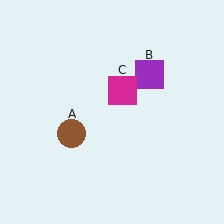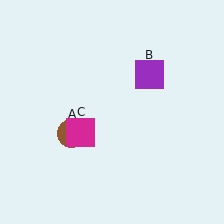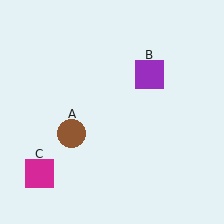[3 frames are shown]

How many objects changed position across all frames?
1 object changed position: magenta square (object C).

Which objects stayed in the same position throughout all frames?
Brown circle (object A) and purple square (object B) remained stationary.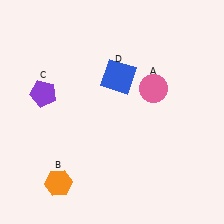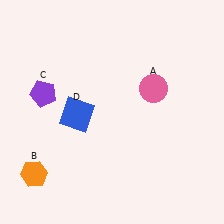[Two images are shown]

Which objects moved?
The objects that moved are: the orange hexagon (B), the blue square (D).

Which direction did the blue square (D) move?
The blue square (D) moved left.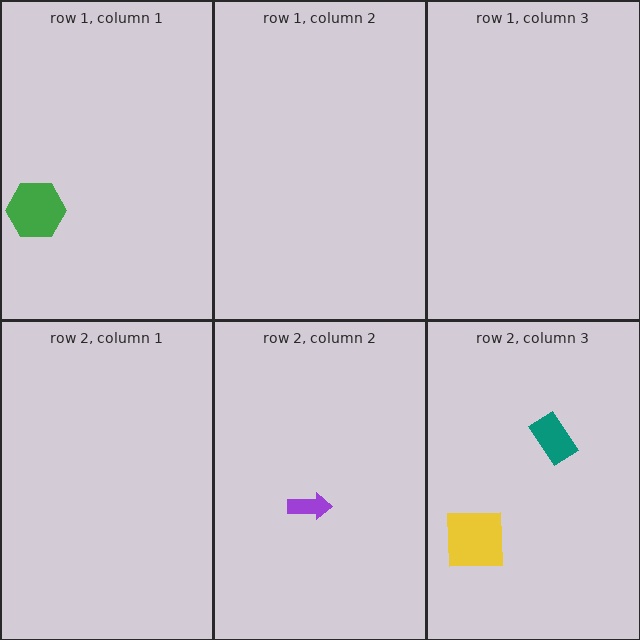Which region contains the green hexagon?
The row 1, column 1 region.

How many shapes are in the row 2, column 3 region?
2.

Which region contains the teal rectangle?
The row 2, column 3 region.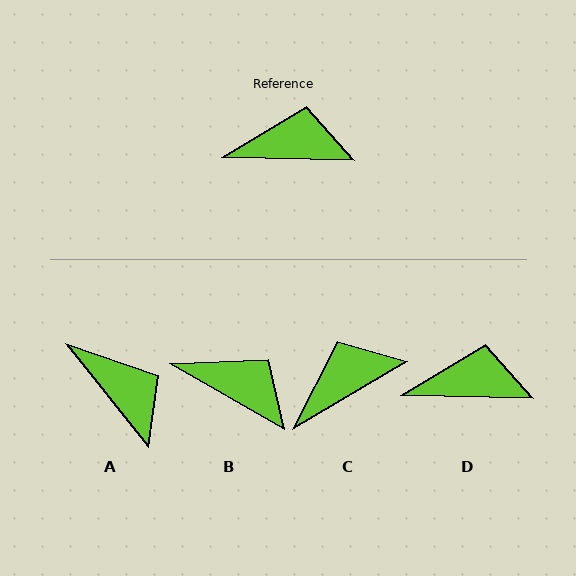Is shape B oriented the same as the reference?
No, it is off by about 29 degrees.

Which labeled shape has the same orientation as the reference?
D.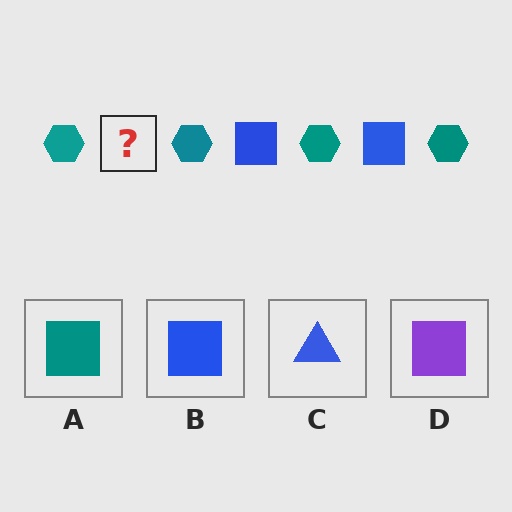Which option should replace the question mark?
Option B.